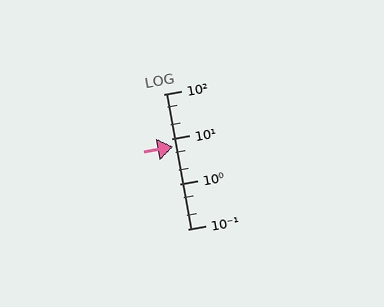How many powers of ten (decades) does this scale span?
The scale spans 3 decades, from 0.1 to 100.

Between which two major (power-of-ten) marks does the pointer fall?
The pointer is between 1 and 10.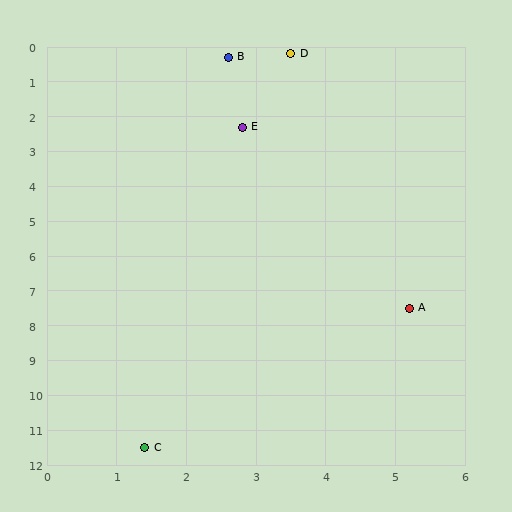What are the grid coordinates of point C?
Point C is at approximately (1.4, 11.5).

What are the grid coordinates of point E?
Point E is at approximately (2.8, 2.3).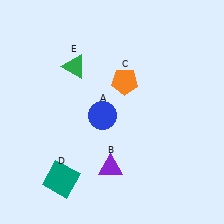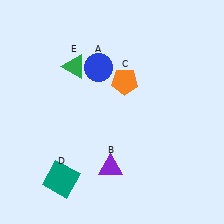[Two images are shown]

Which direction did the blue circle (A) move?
The blue circle (A) moved up.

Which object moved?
The blue circle (A) moved up.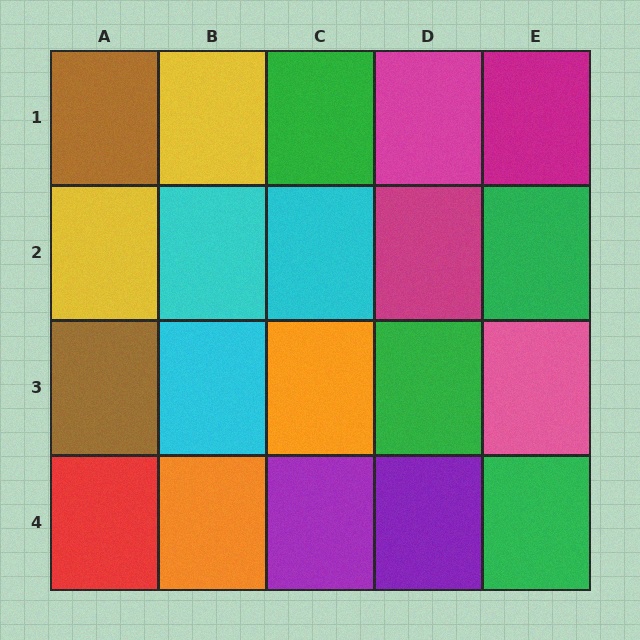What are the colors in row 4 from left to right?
Red, orange, purple, purple, green.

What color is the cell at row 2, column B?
Cyan.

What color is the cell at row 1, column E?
Magenta.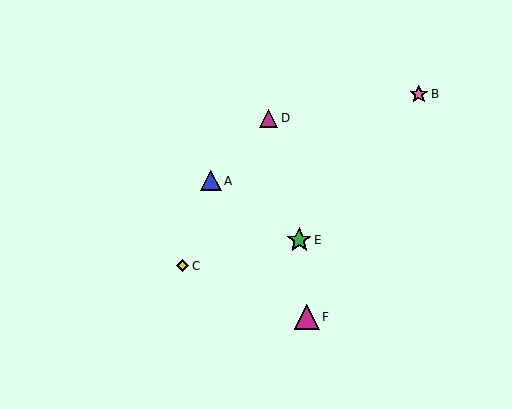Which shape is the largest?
The magenta triangle (labeled F) is the largest.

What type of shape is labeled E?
Shape E is a green star.